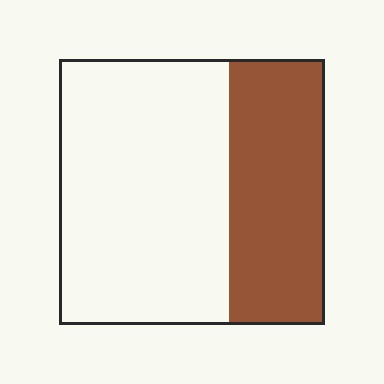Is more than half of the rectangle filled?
No.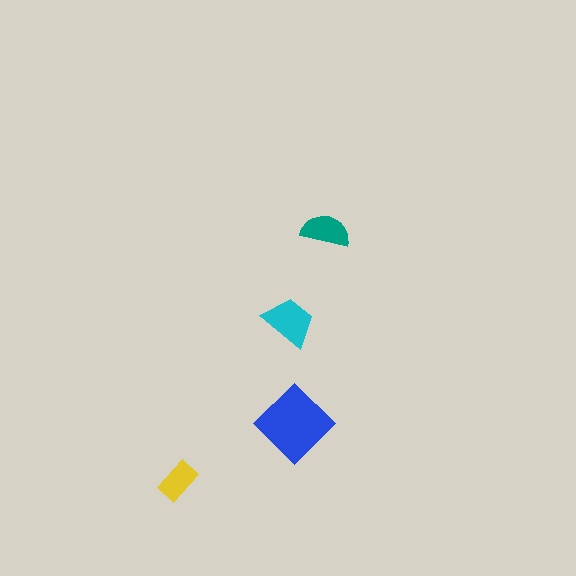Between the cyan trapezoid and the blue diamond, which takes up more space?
The blue diamond.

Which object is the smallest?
The yellow rectangle.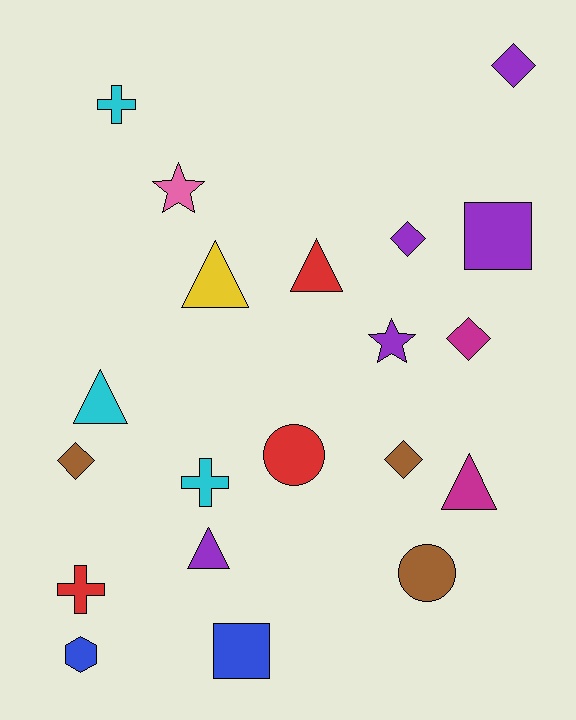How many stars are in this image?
There are 2 stars.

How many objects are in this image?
There are 20 objects.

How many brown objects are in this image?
There are 3 brown objects.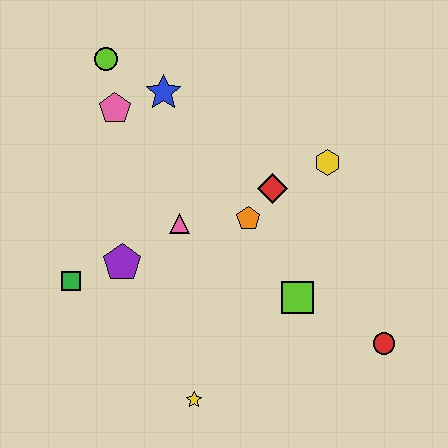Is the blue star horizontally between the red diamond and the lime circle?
Yes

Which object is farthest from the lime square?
The lime circle is farthest from the lime square.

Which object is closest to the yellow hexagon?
The red diamond is closest to the yellow hexagon.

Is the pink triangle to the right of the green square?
Yes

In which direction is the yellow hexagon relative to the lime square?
The yellow hexagon is above the lime square.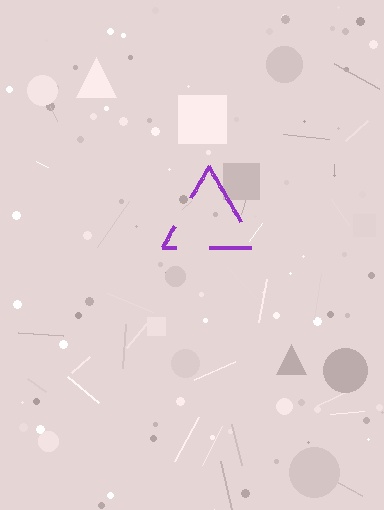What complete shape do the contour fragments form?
The contour fragments form a triangle.